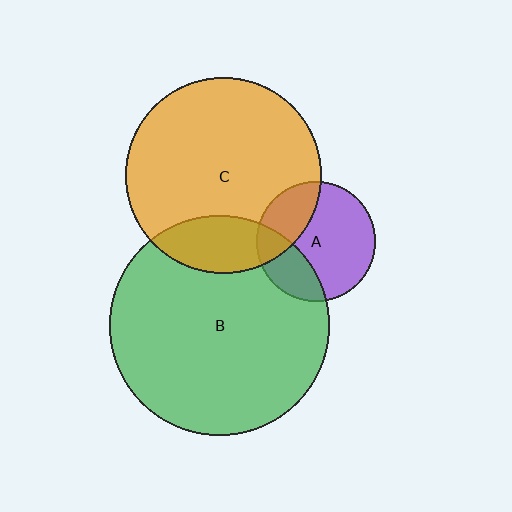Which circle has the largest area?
Circle B (green).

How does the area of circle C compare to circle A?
Approximately 2.7 times.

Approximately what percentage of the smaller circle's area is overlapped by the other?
Approximately 30%.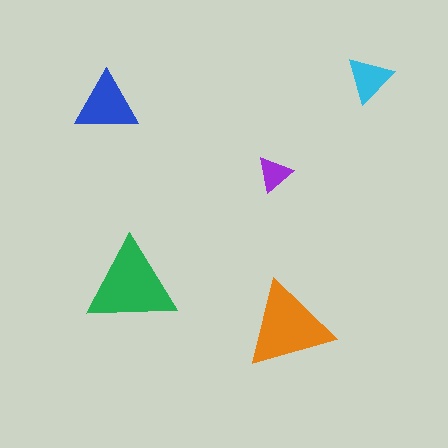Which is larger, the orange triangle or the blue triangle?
The orange one.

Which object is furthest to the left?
The blue triangle is leftmost.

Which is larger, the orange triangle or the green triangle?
The green one.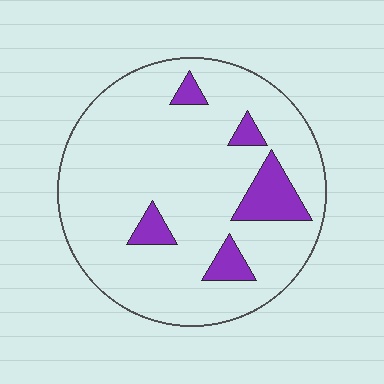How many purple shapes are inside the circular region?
5.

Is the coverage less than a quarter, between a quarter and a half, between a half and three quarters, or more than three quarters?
Less than a quarter.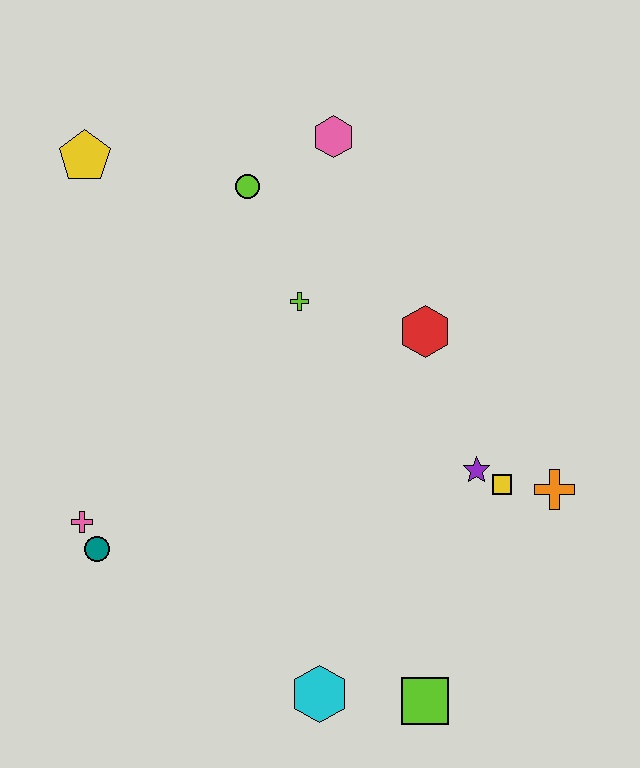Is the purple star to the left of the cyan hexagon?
No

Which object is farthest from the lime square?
The yellow pentagon is farthest from the lime square.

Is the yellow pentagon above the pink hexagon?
No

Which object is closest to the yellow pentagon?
The lime circle is closest to the yellow pentagon.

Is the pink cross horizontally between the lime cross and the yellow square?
No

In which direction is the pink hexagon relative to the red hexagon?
The pink hexagon is above the red hexagon.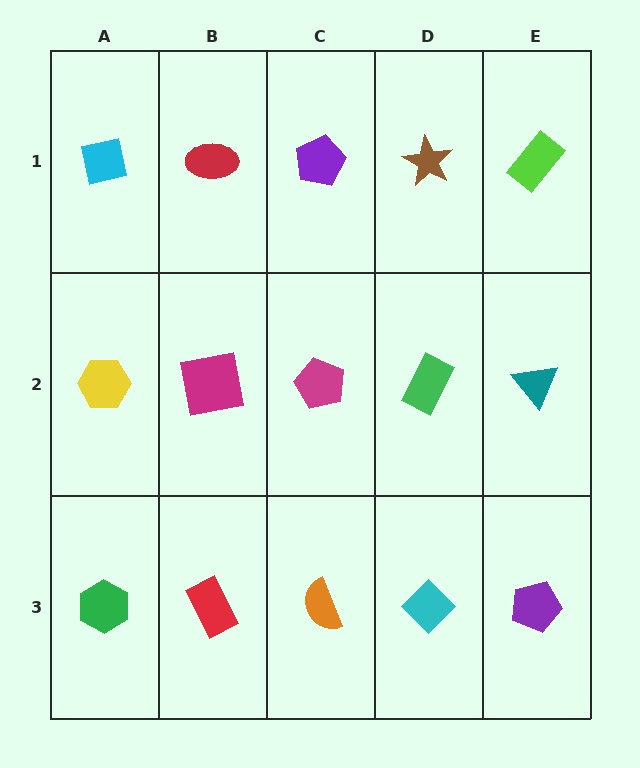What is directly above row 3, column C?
A magenta pentagon.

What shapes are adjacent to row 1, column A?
A yellow hexagon (row 2, column A), a red ellipse (row 1, column B).